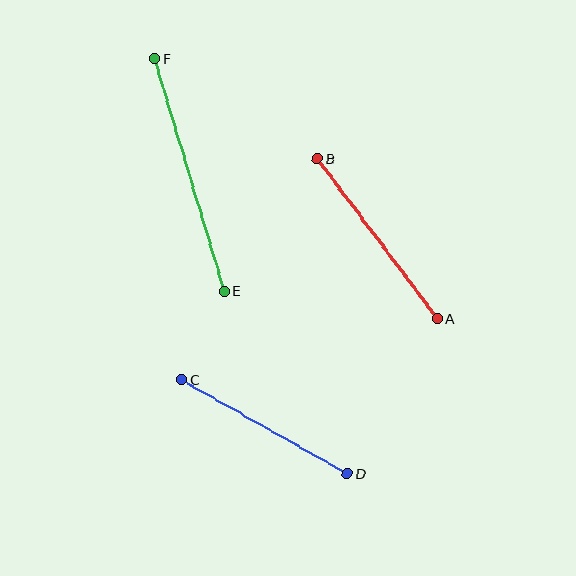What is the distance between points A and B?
The distance is approximately 200 pixels.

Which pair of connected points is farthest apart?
Points E and F are farthest apart.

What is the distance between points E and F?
The distance is approximately 243 pixels.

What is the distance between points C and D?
The distance is approximately 191 pixels.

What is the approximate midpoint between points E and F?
The midpoint is at approximately (189, 175) pixels.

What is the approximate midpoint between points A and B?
The midpoint is at approximately (377, 239) pixels.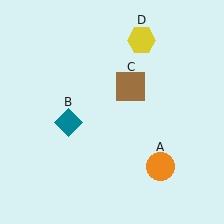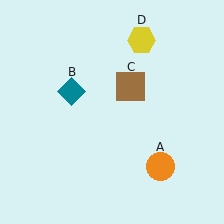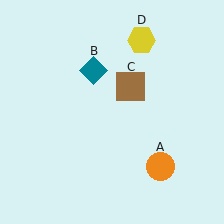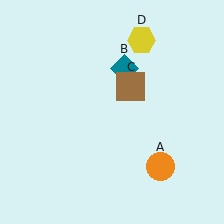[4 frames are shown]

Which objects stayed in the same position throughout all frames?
Orange circle (object A) and brown square (object C) and yellow hexagon (object D) remained stationary.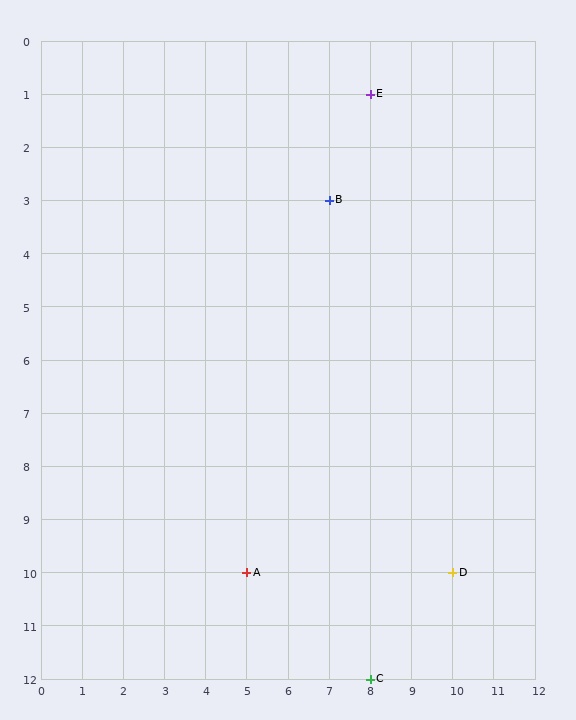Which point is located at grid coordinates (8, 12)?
Point C is at (8, 12).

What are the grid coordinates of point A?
Point A is at grid coordinates (5, 10).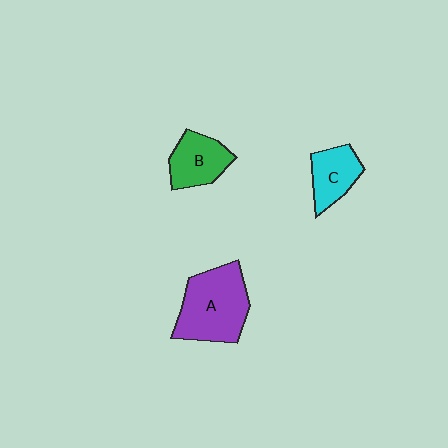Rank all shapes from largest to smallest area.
From largest to smallest: A (purple), B (green), C (cyan).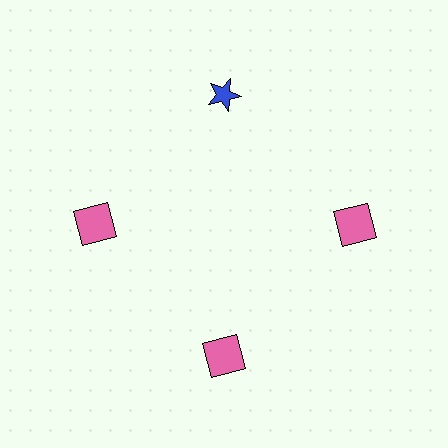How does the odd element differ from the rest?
It differs in both color (blue instead of pink) and shape (star instead of square).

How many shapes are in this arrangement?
There are 4 shapes arranged in a ring pattern.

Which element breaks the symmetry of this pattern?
The blue star at roughly the 12 o'clock position breaks the symmetry. All other shapes are pink squares.